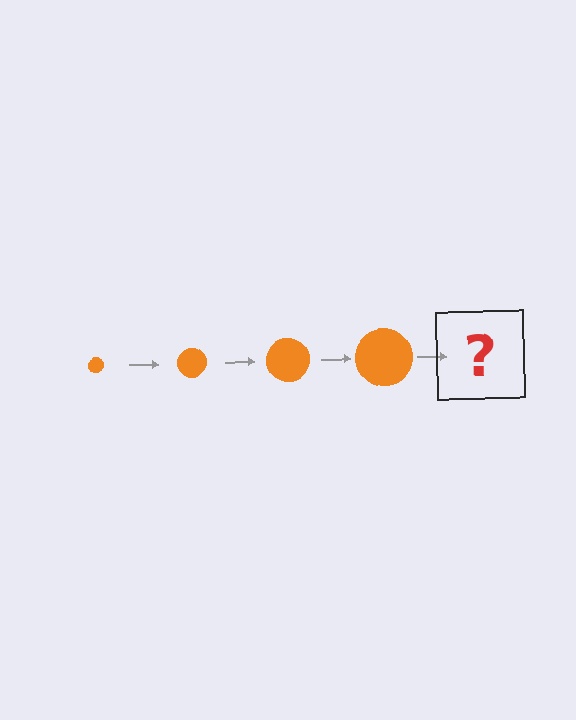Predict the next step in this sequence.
The next step is an orange circle, larger than the previous one.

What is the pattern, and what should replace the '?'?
The pattern is that the circle gets progressively larger each step. The '?' should be an orange circle, larger than the previous one.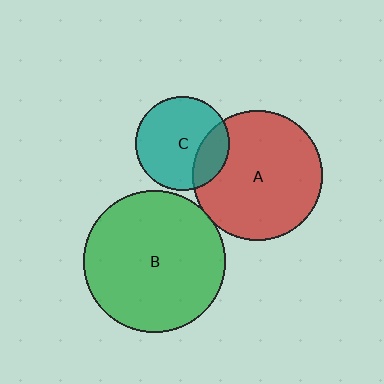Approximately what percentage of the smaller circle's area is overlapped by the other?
Approximately 25%.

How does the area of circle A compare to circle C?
Approximately 1.9 times.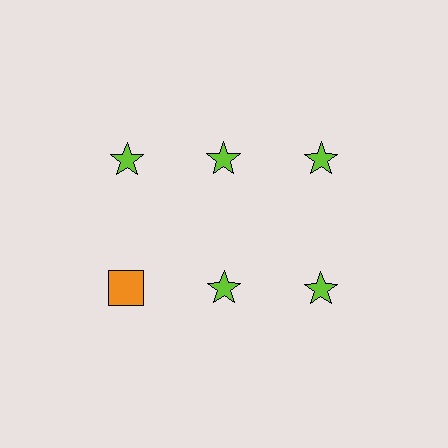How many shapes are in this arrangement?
There are 6 shapes arranged in a grid pattern.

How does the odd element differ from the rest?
It differs in both color (orange instead of lime) and shape (square instead of star).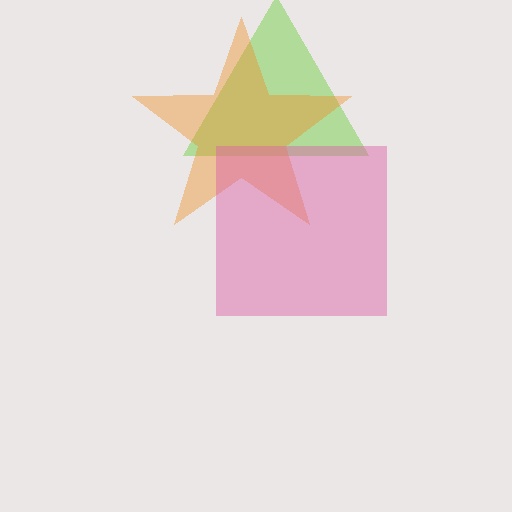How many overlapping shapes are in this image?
There are 3 overlapping shapes in the image.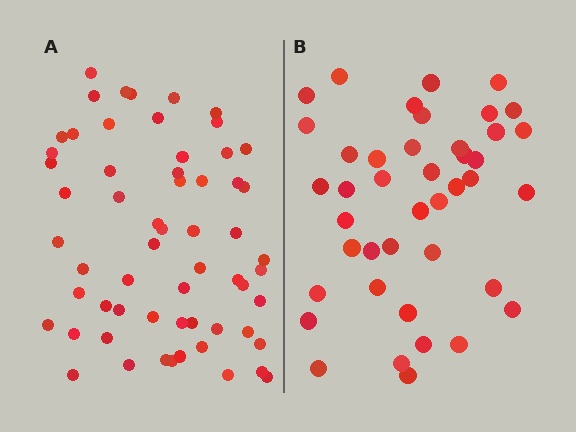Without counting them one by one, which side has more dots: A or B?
Region A (the left region) has more dots.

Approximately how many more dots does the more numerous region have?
Region A has approximately 20 more dots than region B.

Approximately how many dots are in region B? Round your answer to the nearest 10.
About 40 dots. (The exact count is 42, which rounds to 40.)